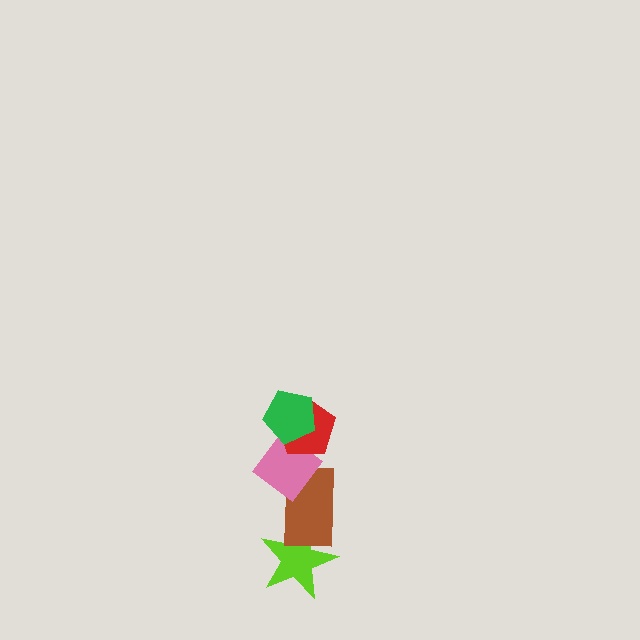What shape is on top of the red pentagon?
The green pentagon is on top of the red pentagon.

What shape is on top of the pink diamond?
The red pentagon is on top of the pink diamond.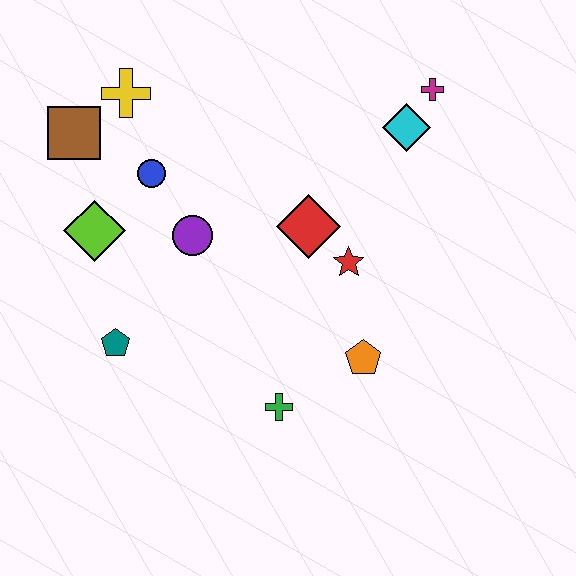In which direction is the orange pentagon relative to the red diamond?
The orange pentagon is below the red diamond.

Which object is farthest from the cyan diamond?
The teal pentagon is farthest from the cyan diamond.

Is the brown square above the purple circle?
Yes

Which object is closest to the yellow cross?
The brown square is closest to the yellow cross.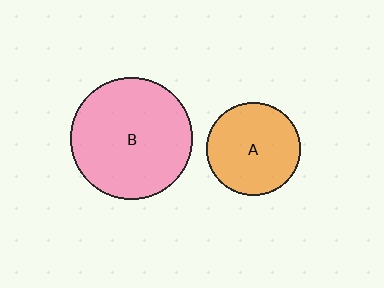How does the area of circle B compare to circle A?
Approximately 1.7 times.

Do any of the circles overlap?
No, none of the circles overlap.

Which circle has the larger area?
Circle B (pink).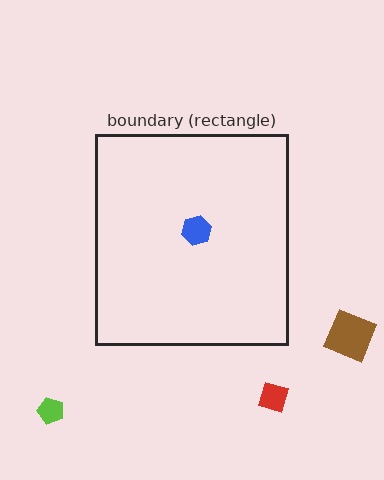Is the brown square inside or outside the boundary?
Outside.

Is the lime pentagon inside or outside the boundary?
Outside.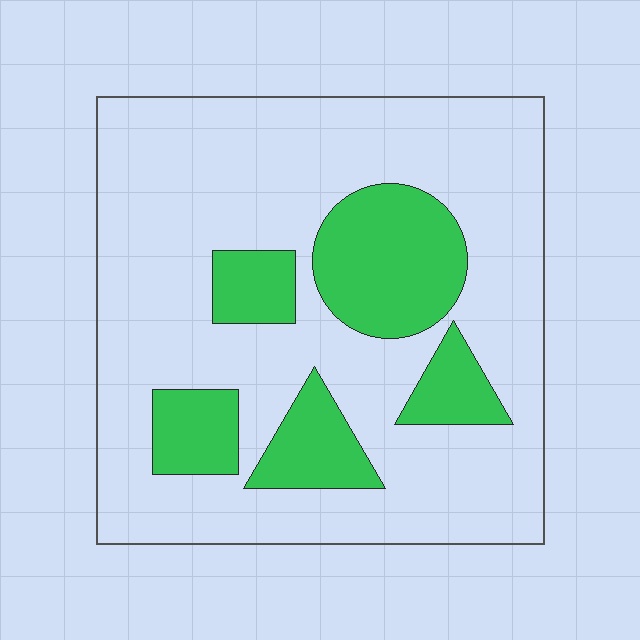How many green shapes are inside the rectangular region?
5.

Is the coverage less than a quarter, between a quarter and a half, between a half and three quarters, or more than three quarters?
Less than a quarter.